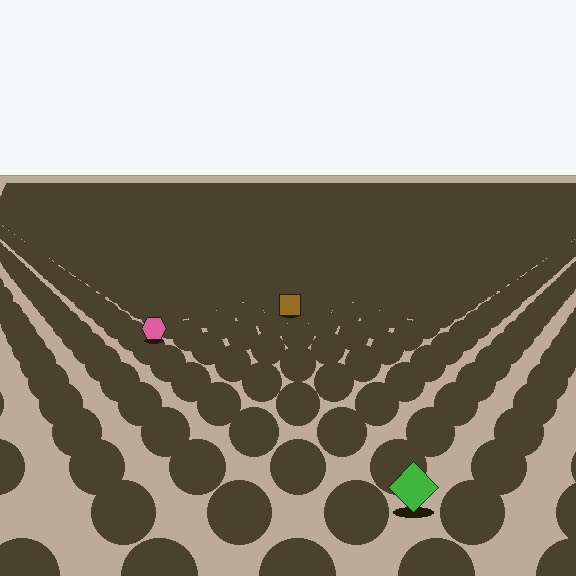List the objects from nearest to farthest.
From nearest to farthest: the green diamond, the pink hexagon, the brown square.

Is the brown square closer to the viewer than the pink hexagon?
No. The pink hexagon is closer — you can tell from the texture gradient: the ground texture is coarser near it.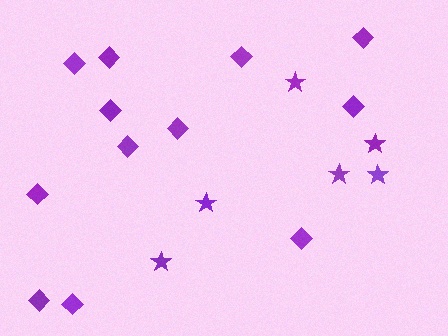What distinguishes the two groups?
There are 2 groups: one group of stars (6) and one group of diamonds (12).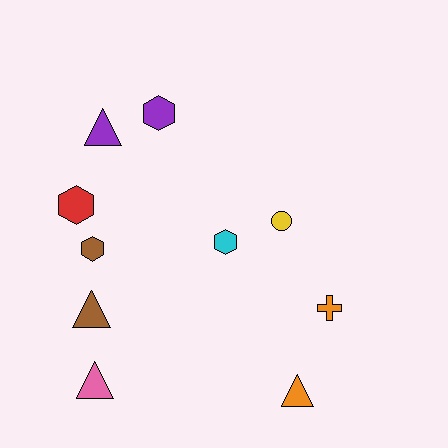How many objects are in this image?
There are 10 objects.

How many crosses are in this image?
There is 1 cross.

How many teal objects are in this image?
There are no teal objects.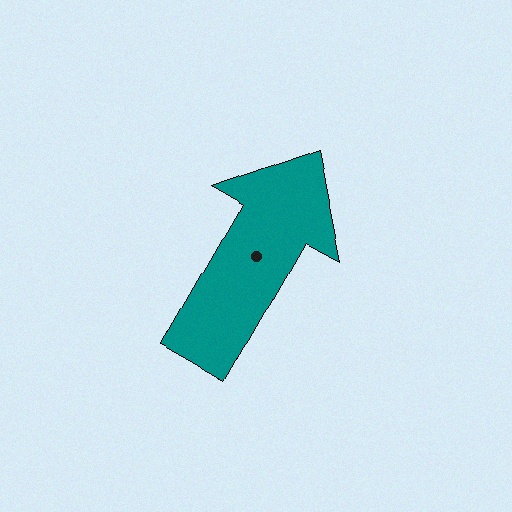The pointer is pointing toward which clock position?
Roughly 1 o'clock.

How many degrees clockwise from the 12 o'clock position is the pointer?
Approximately 30 degrees.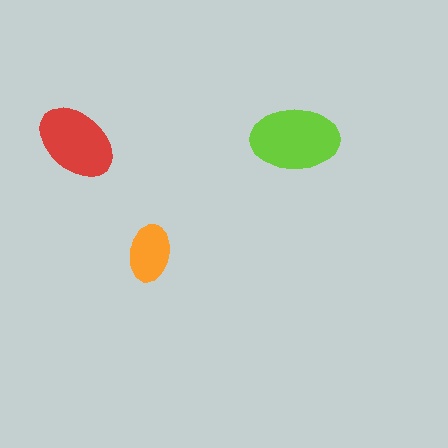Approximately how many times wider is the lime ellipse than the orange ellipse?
About 1.5 times wider.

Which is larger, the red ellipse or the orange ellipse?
The red one.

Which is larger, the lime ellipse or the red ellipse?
The lime one.